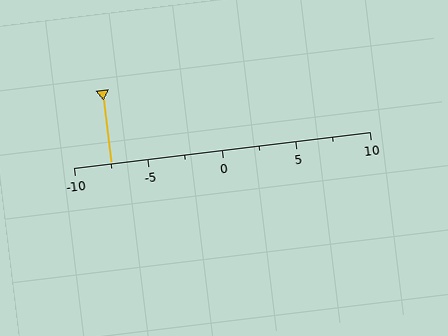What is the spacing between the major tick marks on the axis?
The major ticks are spaced 5 apart.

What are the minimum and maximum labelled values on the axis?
The axis runs from -10 to 10.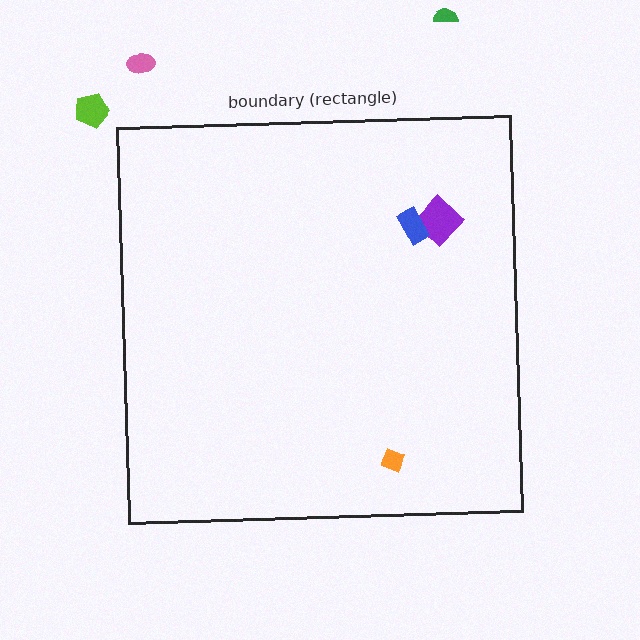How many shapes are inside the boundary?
3 inside, 3 outside.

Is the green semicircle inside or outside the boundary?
Outside.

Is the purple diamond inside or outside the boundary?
Inside.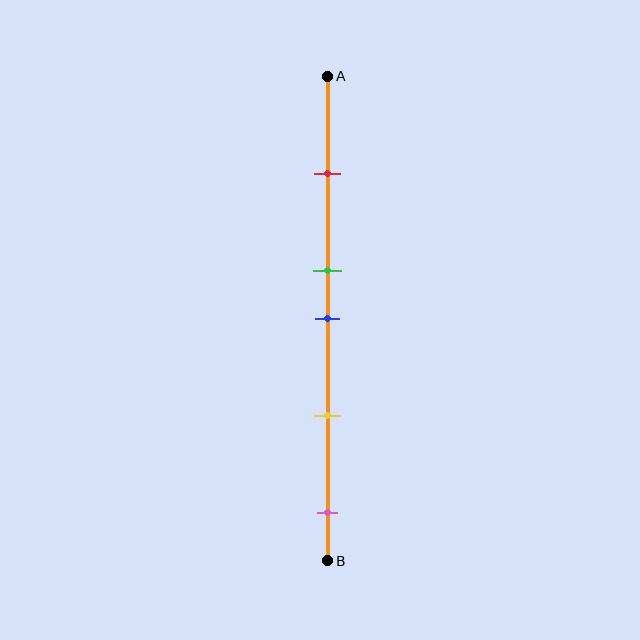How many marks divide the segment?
There are 5 marks dividing the segment.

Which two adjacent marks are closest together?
The green and blue marks are the closest adjacent pair.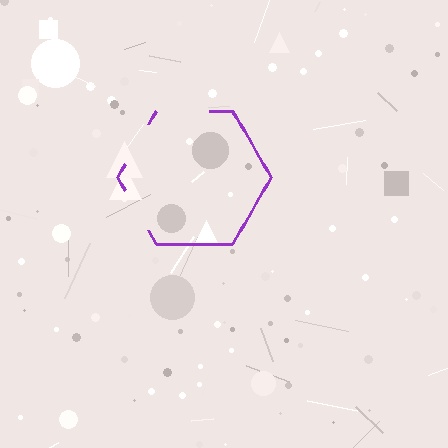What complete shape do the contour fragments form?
The contour fragments form a hexagon.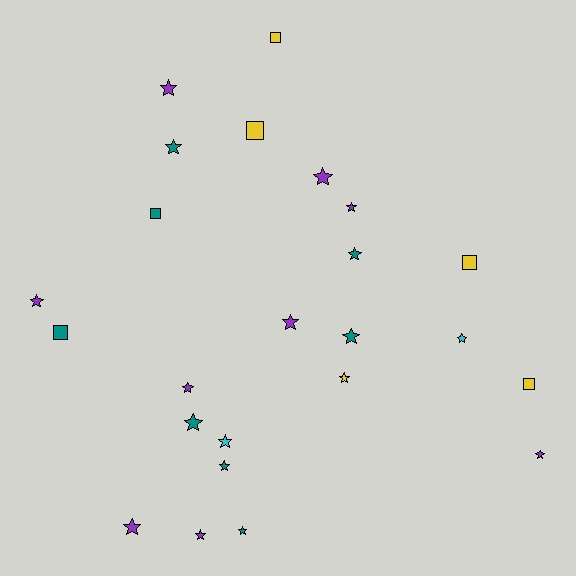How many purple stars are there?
There are 9 purple stars.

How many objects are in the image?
There are 24 objects.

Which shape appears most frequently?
Star, with 18 objects.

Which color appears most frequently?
Purple, with 9 objects.